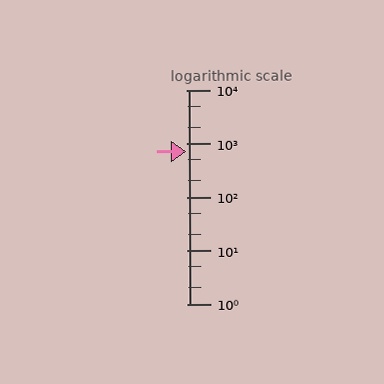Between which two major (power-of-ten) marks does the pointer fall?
The pointer is between 100 and 1000.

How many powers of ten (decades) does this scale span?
The scale spans 4 decades, from 1 to 10000.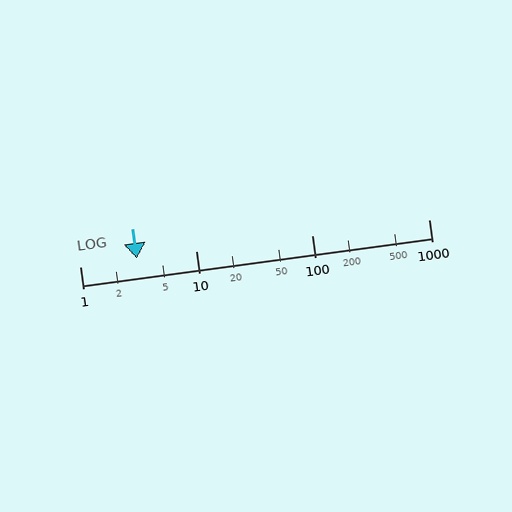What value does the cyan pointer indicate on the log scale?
The pointer indicates approximately 3.1.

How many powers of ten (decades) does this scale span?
The scale spans 3 decades, from 1 to 1000.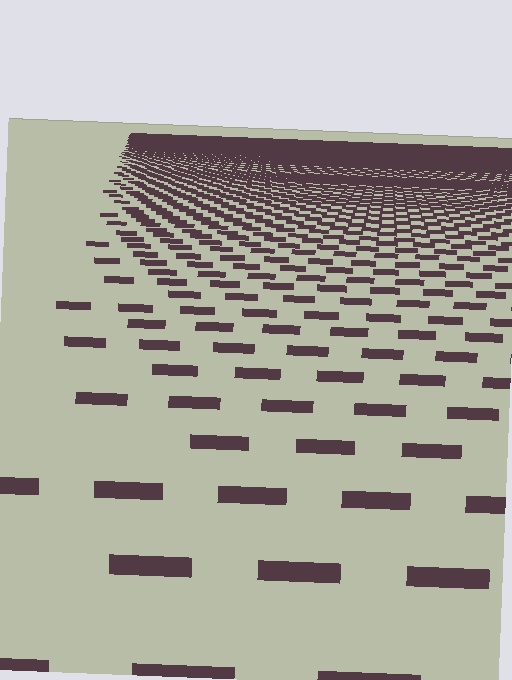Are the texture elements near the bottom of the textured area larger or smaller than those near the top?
Larger. Near the bottom, elements are closer to the viewer and appear at a bigger on-screen size.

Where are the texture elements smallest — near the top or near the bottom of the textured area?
Near the top.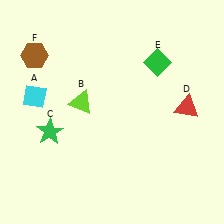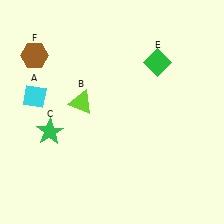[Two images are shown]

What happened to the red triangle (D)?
The red triangle (D) was removed in Image 2. It was in the top-right area of Image 1.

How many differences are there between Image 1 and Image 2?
There is 1 difference between the two images.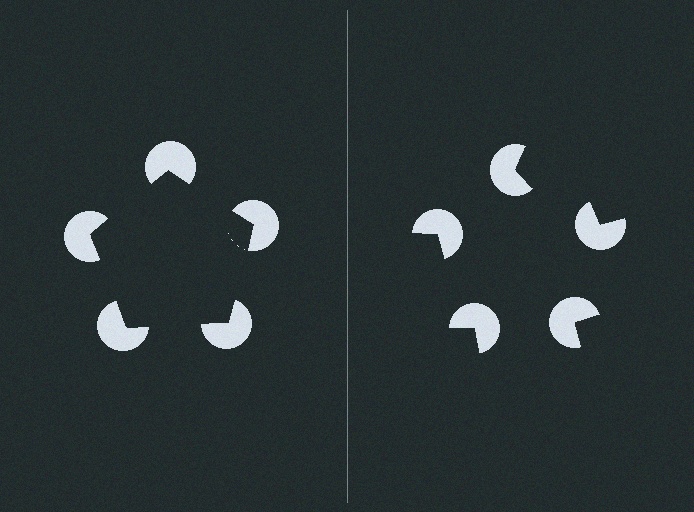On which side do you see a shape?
An illusory pentagon appears on the left side. On the right side the wedge cuts are rotated, so no coherent shape forms.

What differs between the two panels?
The pac-man discs are positioned identically on both sides; only the wedge orientations differ. On the left they align to a pentagon; on the right they are misaligned.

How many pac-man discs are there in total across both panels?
10 — 5 on each side.